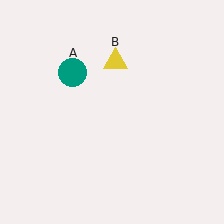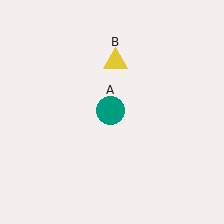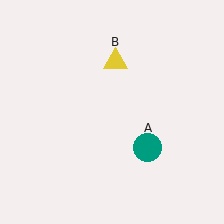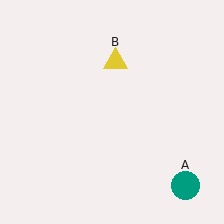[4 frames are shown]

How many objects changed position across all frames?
1 object changed position: teal circle (object A).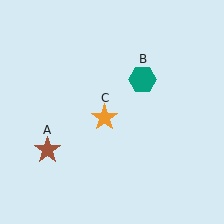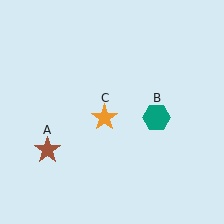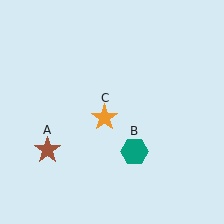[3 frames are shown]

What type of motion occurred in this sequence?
The teal hexagon (object B) rotated clockwise around the center of the scene.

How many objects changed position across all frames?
1 object changed position: teal hexagon (object B).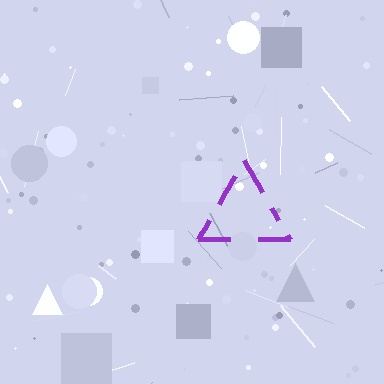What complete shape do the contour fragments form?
The contour fragments form a triangle.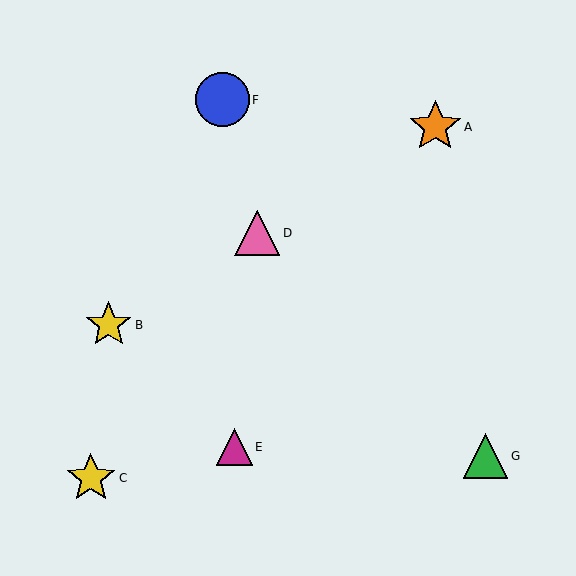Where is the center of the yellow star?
The center of the yellow star is at (109, 325).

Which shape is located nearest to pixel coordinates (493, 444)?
The green triangle (labeled G) at (486, 456) is nearest to that location.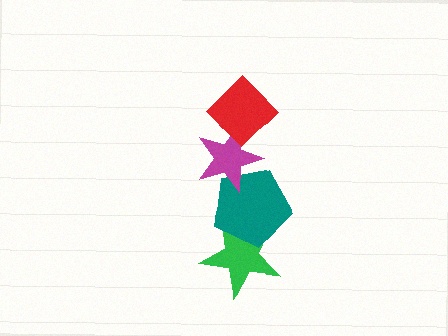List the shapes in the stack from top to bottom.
From top to bottom: the red diamond, the magenta star, the teal pentagon, the green star.